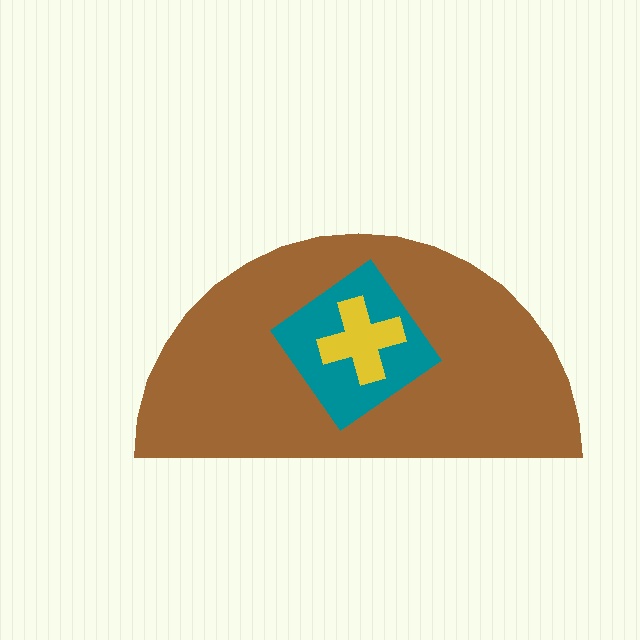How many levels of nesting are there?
3.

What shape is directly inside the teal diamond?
The yellow cross.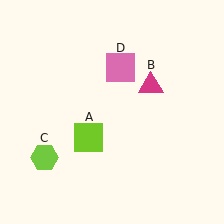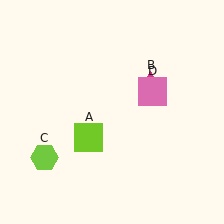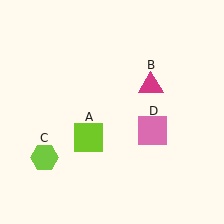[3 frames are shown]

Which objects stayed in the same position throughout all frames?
Lime square (object A) and magenta triangle (object B) and lime hexagon (object C) remained stationary.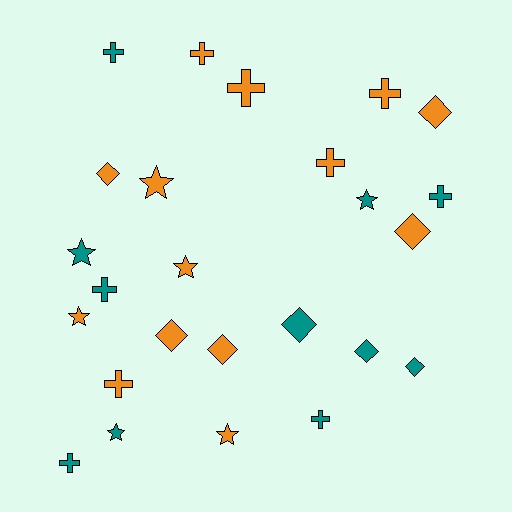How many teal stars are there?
There are 3 teal stars.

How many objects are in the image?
There are 25 objects.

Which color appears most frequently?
Orange, with 14 objects.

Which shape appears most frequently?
Cross, with 10 objects.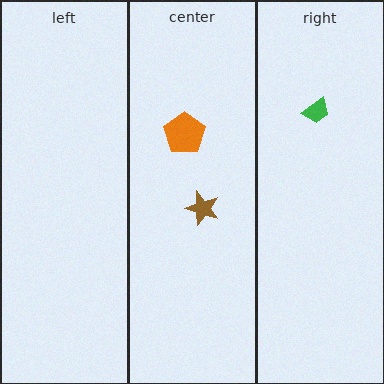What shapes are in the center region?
The brown star, the orange pentagon.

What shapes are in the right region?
The green trapezoid.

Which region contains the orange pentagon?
The center region.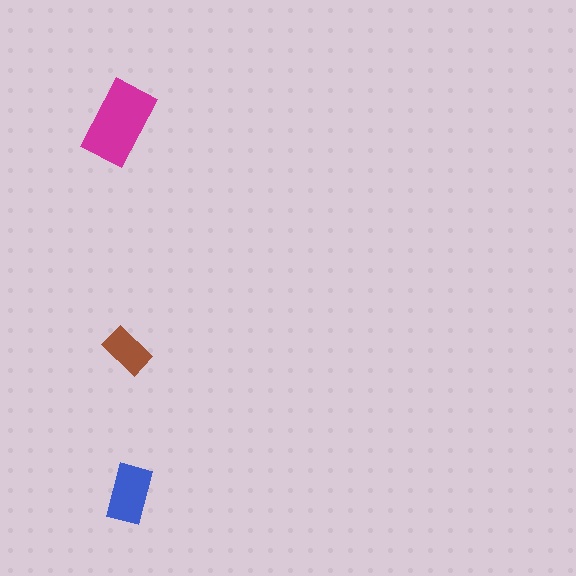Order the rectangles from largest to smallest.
the magenta one, the blue one, the brown one.